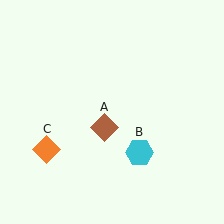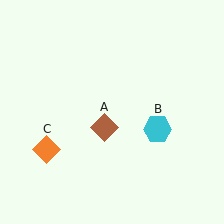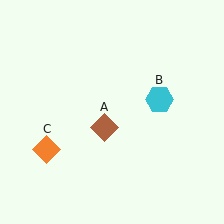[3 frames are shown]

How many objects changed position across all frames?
1 object changed position: cyan hexagon (object B).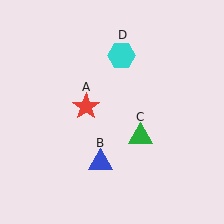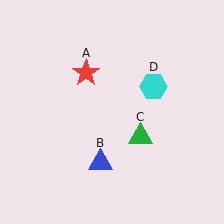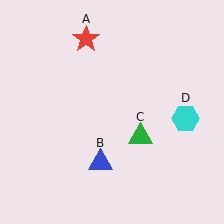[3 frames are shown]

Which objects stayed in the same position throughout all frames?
Blue triangle (object B) and green triangle (object C) remained stationary.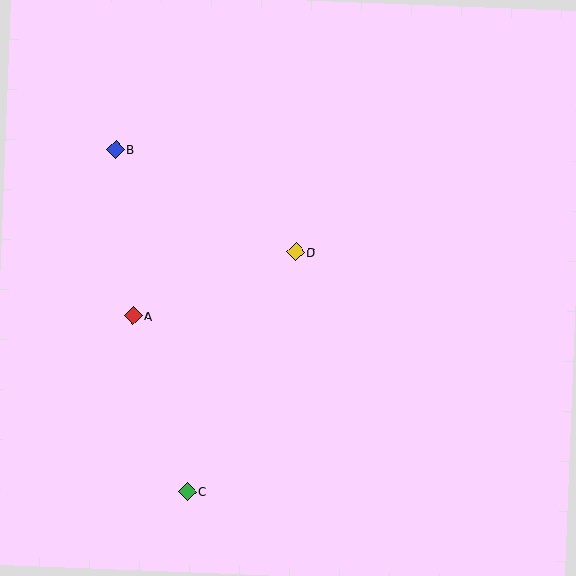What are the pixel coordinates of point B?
Point B is at (116, 149).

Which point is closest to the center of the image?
Point D at (296, 252) is closest to the center.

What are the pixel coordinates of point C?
Point C is at (187, 491).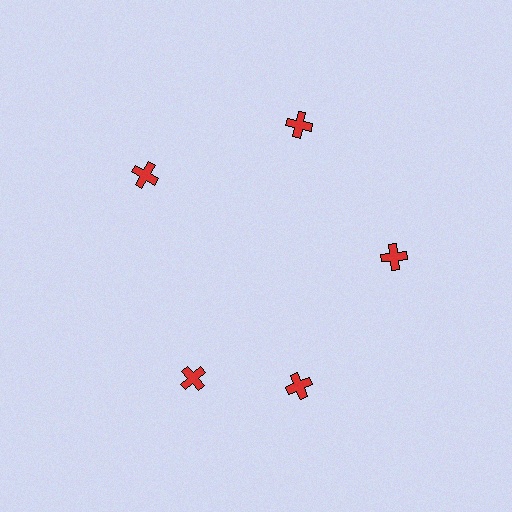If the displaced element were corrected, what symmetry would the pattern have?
It would have 5-fold rotational symmetry — the pattern would map onto itself every 72 degrees.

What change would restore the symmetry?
The symmetry would be restored by rotating it back into even spacing with its neighbors so that all 5 crosses sit at equal angles and equal distance from the center.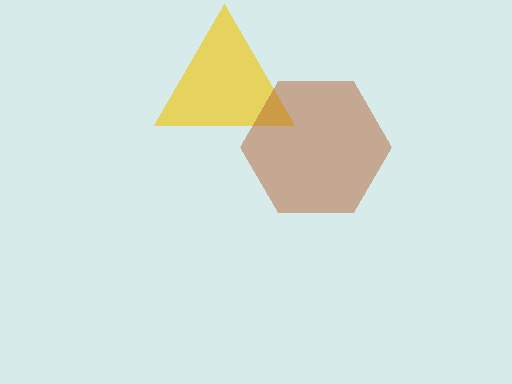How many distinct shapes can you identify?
There are 2 distinct shapes: a yellow triangle, a brown hexagon.